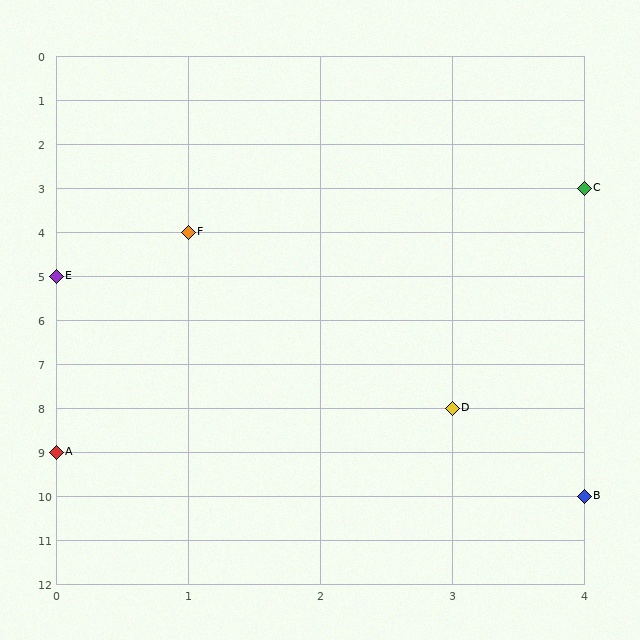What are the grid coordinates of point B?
Point B is at grid coordinates (4, 10).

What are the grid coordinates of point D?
Point D is at grid coordinates (3, 8).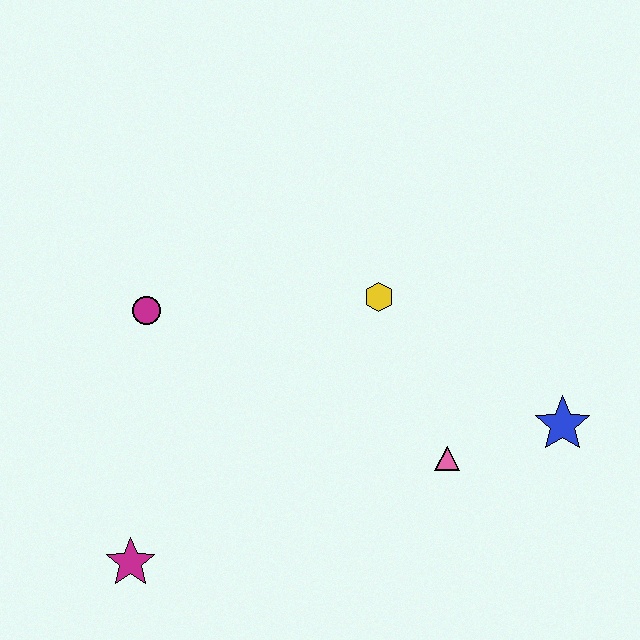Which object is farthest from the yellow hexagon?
The magenta star is farthest from the yellow hexagon.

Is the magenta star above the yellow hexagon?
No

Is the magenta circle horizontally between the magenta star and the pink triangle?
Yes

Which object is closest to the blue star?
The pink triangle is closest to the blue star.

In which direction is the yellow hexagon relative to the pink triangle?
The yellow hexagon is above the pink triangle.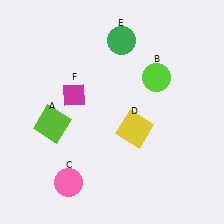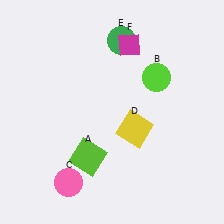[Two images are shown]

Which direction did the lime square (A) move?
The lime square (A) moved right.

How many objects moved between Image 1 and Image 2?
2 objects moved between the two images.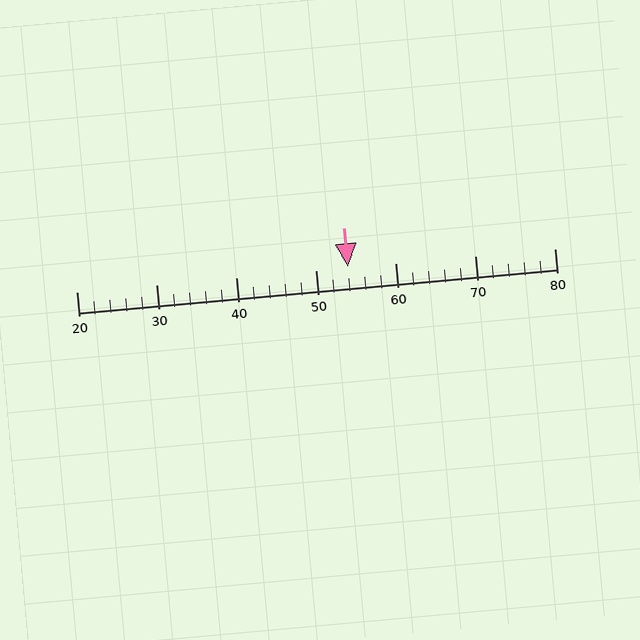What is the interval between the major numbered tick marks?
The major tick marks are spaced 10 units apart.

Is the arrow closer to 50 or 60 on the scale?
The arrow is closer to 50.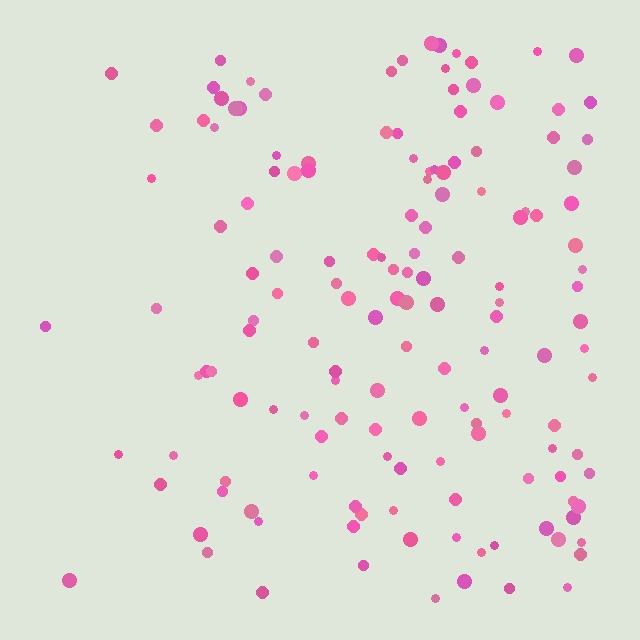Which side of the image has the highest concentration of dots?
The right.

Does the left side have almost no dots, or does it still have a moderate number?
Still a moderate number, just noticeably fewer than the right.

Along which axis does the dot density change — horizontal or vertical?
Horizontal.